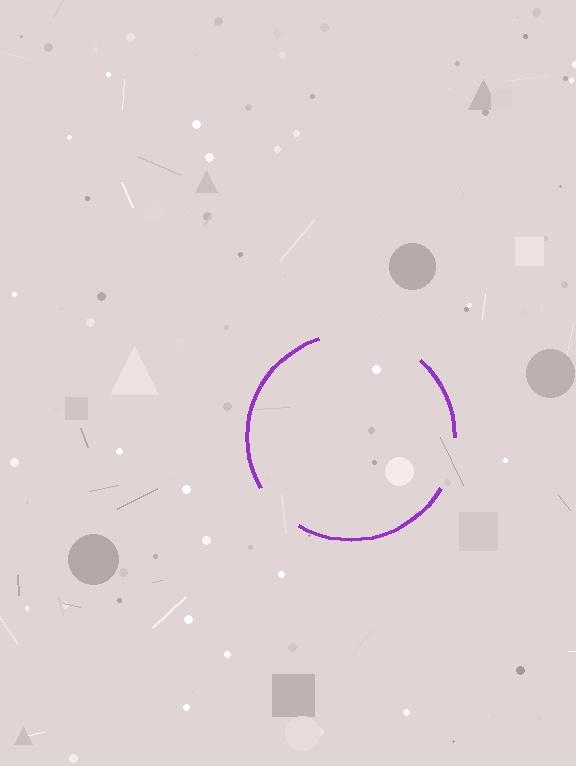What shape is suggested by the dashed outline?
The dashed outline suggests a circle.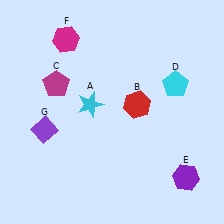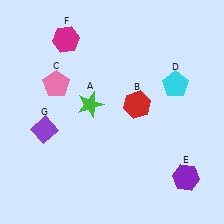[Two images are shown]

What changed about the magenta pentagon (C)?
In Image 1, C is magenta. In Image 2, it changed to pink.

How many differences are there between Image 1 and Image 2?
There are 2 differences between the two images.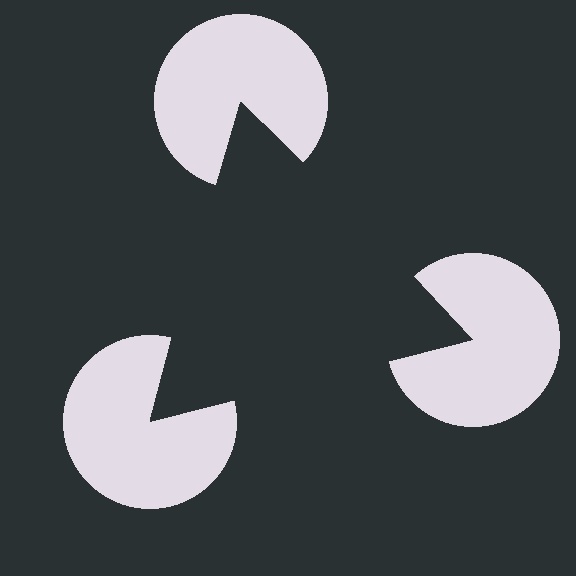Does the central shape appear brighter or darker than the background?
It typically appears slightly darker than the background, even though no actual brightness change is drawn.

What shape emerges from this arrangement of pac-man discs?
An illusory triangle — its edges are inferred from the aligned wedge cuts in the pac-man discs, not physically drawn.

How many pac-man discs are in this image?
There are 3 — one at each vertex of the illusory triangle.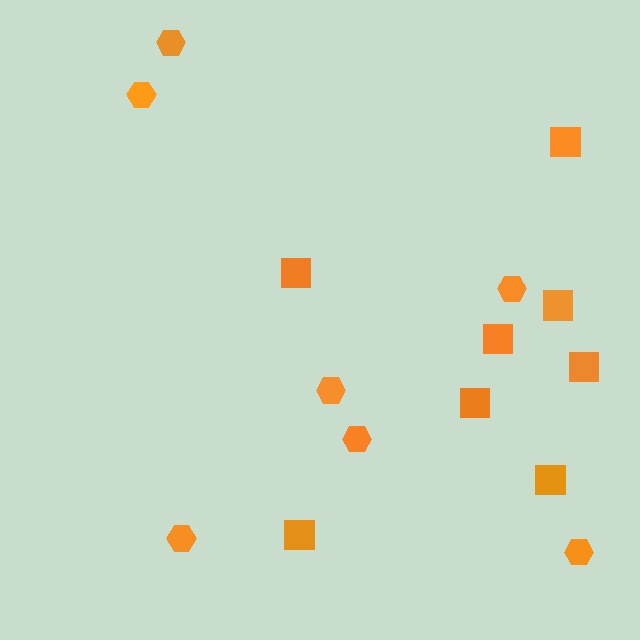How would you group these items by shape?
There are 2 groups: one group of squares (8) and one group of hexagons (7).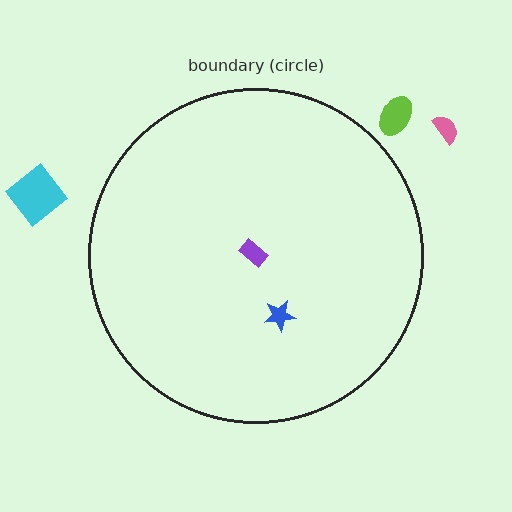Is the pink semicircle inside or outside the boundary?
Outside.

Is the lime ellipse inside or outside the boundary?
Outside.